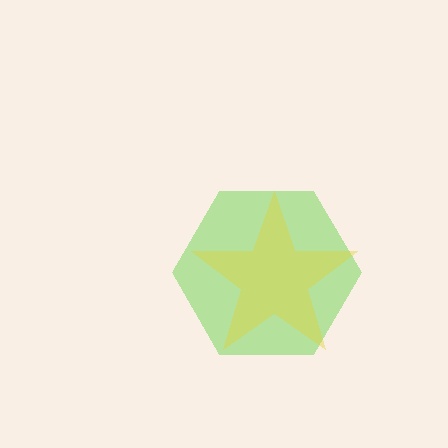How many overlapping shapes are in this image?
There are 2 overlapping shapes in the image.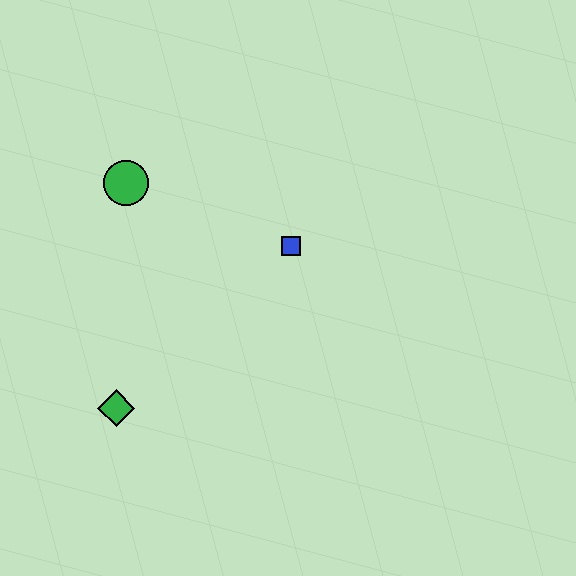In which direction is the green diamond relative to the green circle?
The green diamond is below the green circle.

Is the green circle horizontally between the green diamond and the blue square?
Yes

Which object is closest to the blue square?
The green circle is closest to the blue square.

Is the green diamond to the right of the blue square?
No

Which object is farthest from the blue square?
The green diamond is farthest from the blue square.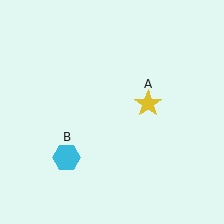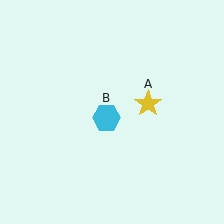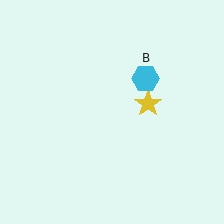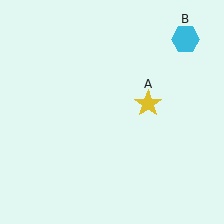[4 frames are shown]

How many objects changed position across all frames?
1 object changed position: cyan hexagon (object B).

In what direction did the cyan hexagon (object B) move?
The cyan hexagon (object B) moved up and to the right.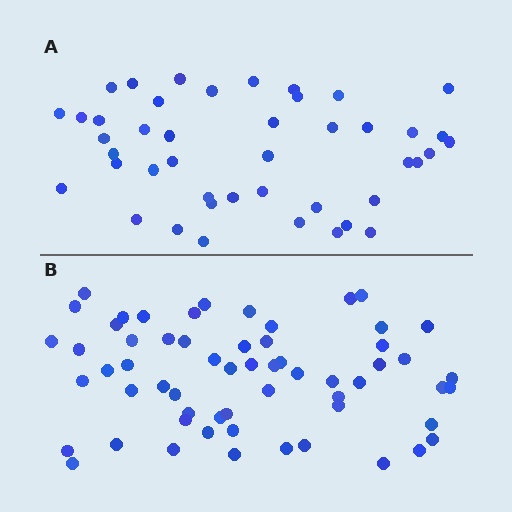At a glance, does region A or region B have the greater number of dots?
Region B (the bottom region) has more dots.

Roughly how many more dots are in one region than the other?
Region B has approximately 15 more dots than region A.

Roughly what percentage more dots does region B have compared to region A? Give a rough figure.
About 35% more.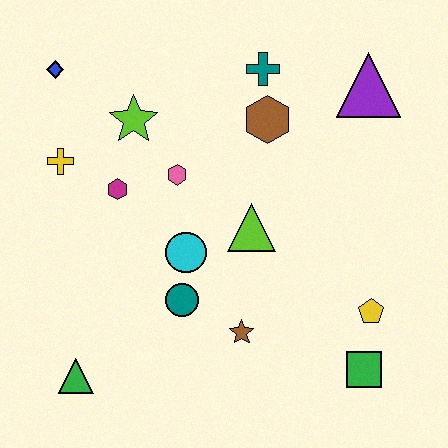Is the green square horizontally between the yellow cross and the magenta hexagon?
No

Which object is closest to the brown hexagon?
The teal cross is closest to the brown hexagon.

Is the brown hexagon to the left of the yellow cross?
No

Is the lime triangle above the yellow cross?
No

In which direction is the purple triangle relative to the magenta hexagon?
The purple triangle is to the right of the magenta hexagon.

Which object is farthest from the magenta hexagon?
The green square is farthest from the magenta hexagon.